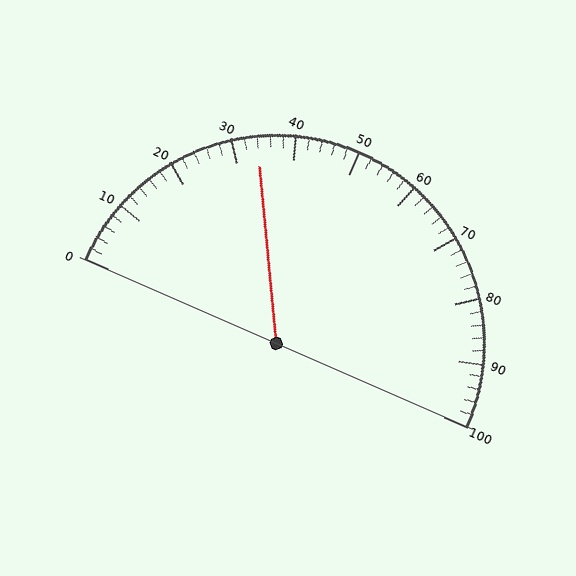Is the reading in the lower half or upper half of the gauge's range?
The reading is in the lower half of the range (0 to 100).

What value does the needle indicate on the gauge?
The needle indicates approximately 34.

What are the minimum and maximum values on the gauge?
The gauge ranges from 0 to 100.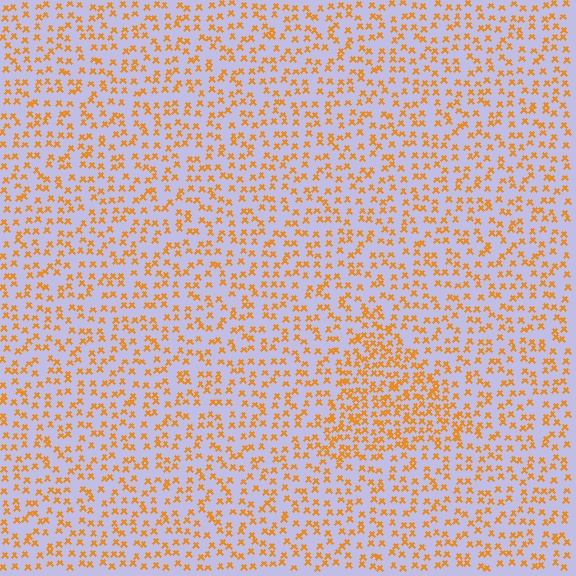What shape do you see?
I see a triangle.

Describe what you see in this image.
The image contains small orange elements arranged at two different densities. A triangle-shaped region is visible where the elements are more densely packed than the surrounding area.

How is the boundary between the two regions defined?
The boundary is defined by a change in element density (approximately 1.8x ratio). All elements are the same color, size, and shape.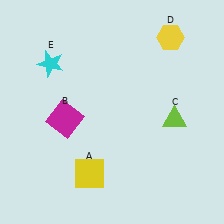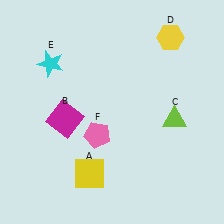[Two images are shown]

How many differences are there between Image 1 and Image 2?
There is 1 difference between the two images.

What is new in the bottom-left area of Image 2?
A pink pentagon (F) was added in the bottom-left area of Image 2.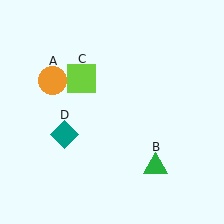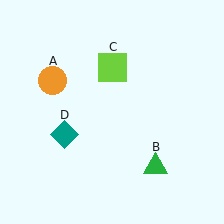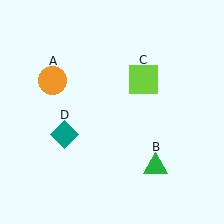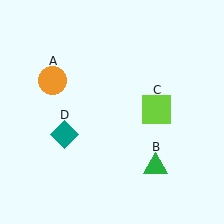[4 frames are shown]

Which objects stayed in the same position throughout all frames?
Orange circle (object A) and green triangle (object B) and teal diamond (object D) remained stationary.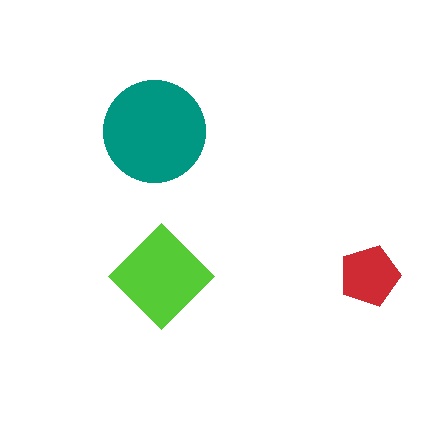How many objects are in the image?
There are 3 objects in the image.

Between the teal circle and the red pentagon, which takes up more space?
The teal circle.